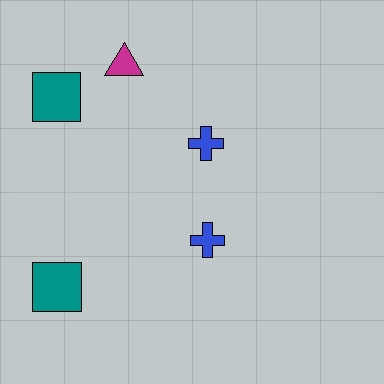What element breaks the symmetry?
A magenta triangle is missing from the bottom side.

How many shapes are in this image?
There are 5 shapes in this image.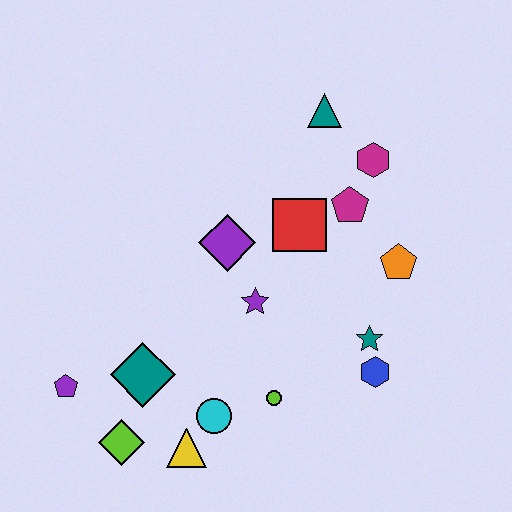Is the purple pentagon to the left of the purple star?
Yes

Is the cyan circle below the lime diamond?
No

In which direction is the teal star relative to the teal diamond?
The teal star is to the right of the teal diamond.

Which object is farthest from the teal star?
The purple pentagon is farthest from the teal star.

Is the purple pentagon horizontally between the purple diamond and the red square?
No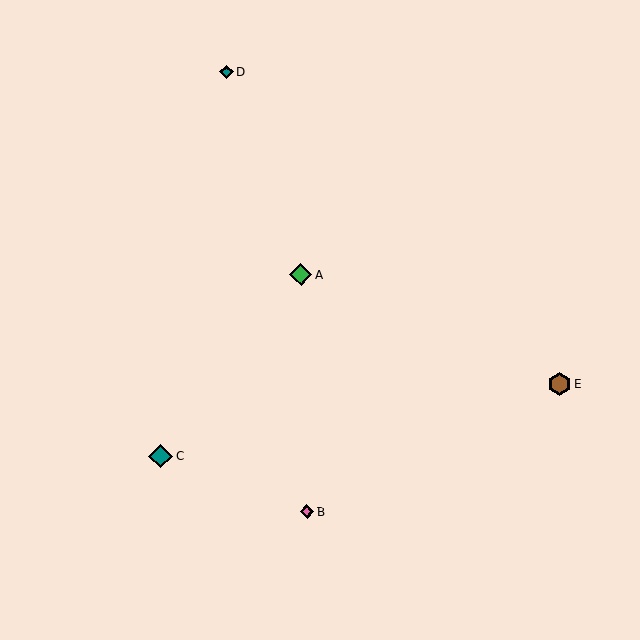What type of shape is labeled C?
Shape C is a teal diamond.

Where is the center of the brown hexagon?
The center of the brown hexagon is at (559, 384).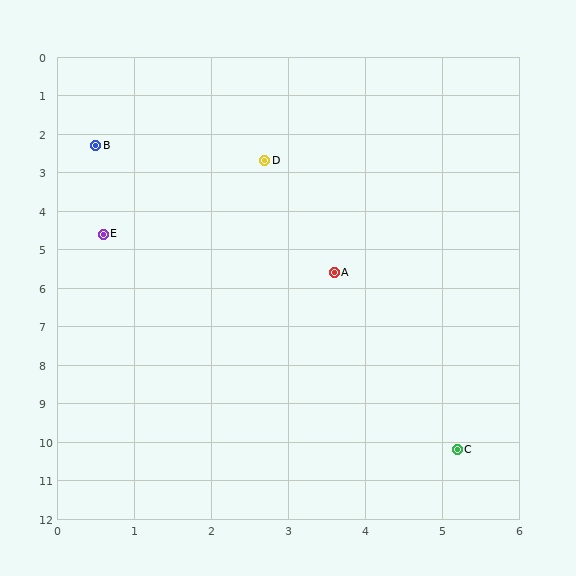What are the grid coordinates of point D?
Point D is at approximately (2.7, 2.7).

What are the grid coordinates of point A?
Point A is at approximately (3.6, 5.6).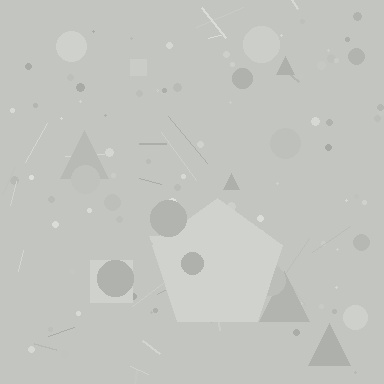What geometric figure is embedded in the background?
A pentagon is embedded in the background.